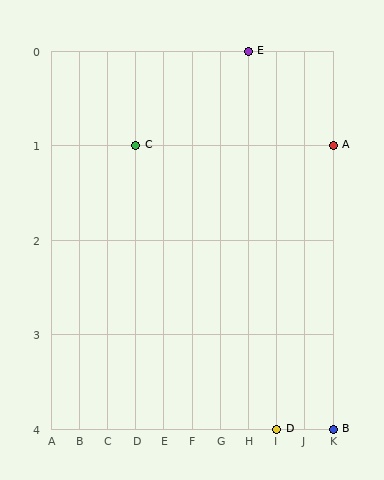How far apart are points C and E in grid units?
Points C and E are 4 columns and 1 row apart (about 4.1 grid units diagonally).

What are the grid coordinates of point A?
Point A is at grid coordinates (K, 1).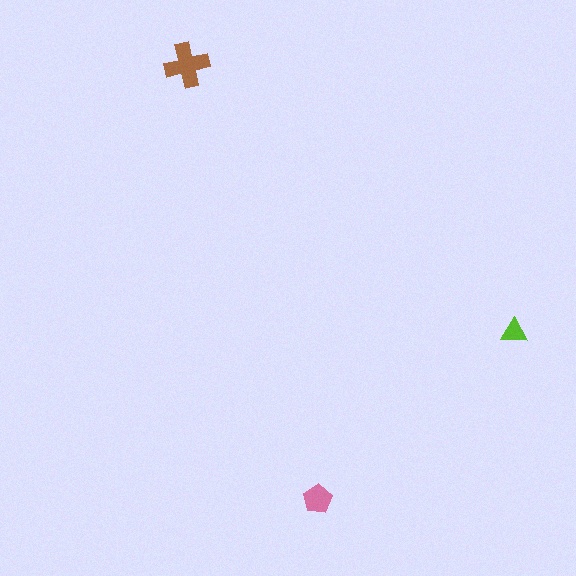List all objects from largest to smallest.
The brown cross, the pink pentagon, the lime triangle.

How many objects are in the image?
There are 3 objects in the image.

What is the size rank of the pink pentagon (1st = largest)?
2nd.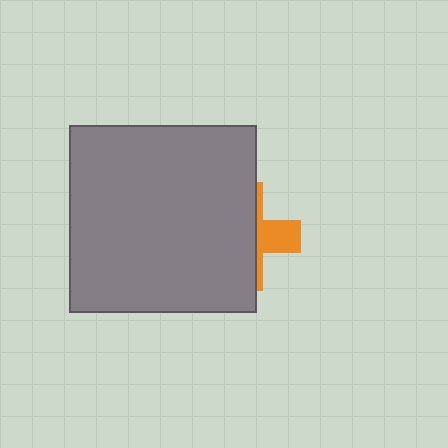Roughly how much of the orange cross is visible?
A small part of it is visible (roughly 31%).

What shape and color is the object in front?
The object in front is a gray square.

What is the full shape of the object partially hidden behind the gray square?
The partially hidden object is an orange cross.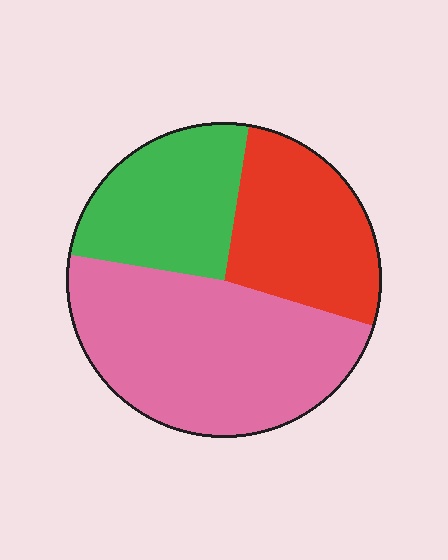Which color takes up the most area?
Pink, at roughly 50%.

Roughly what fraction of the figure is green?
Green takes up about one quarter (1/4) of the figure.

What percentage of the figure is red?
Red takes up about one quarter (1/4) of the figure.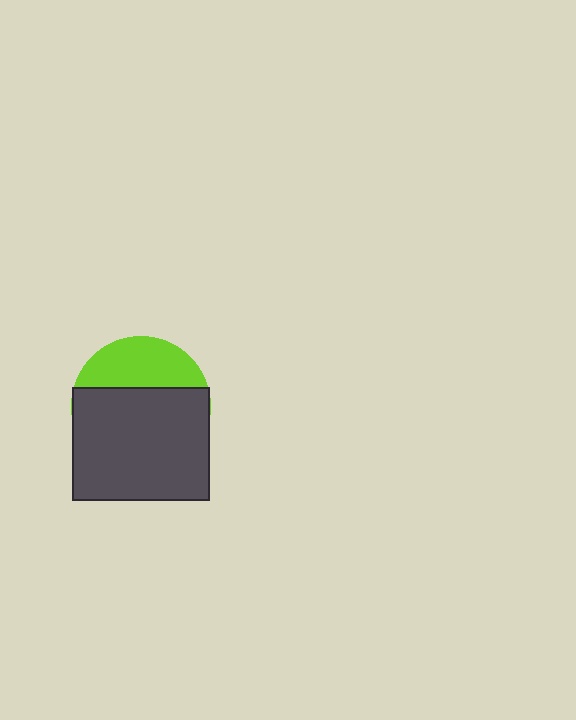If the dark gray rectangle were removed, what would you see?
You would see the complete lime circle.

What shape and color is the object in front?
The object in front is a dark gray rectangle.